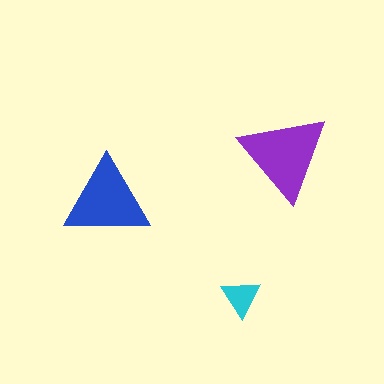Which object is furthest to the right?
The purple triangle is rightmost.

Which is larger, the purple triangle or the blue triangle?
The purple one.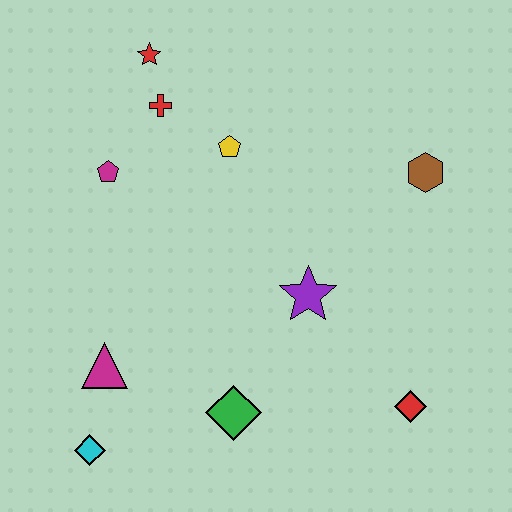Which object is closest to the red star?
The red cross is closest to the red star.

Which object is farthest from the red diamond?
The red star is farthest from the red diamond.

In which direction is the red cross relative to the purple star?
The red cross is above the purple star.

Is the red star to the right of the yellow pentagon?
No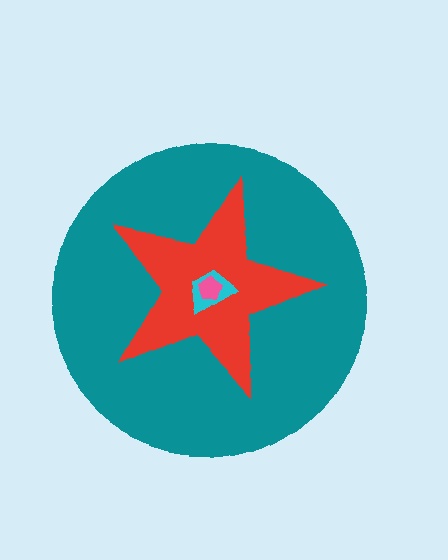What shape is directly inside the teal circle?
The red star.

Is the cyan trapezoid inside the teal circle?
Yes.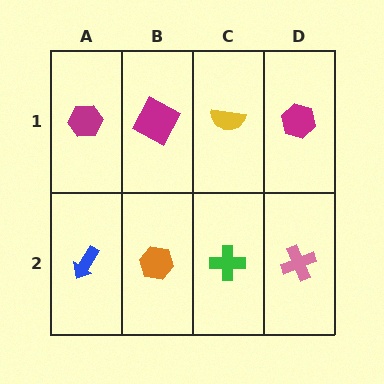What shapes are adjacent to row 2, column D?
A magenta hexagon (row 1, column D), a green cross (row 2, column C).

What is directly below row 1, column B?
An orange hexagon.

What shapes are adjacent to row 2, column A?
A magenta hexagon (row 1, column A), an orange hexagon (row 2, column B).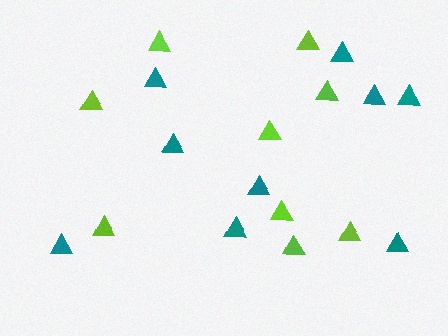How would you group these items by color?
There are 2 groups: one group of lime triangles (9) and one group of teal triangles (9).